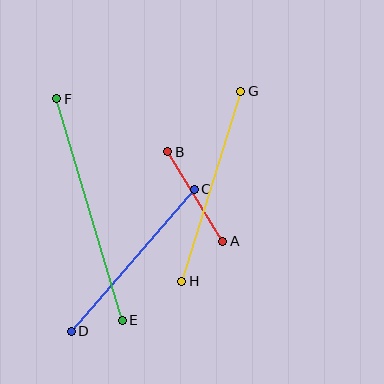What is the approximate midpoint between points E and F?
The midpoint is at approximately (90, 210) pixels.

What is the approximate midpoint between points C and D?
The midpoint is at approximately (133, 260) pixels.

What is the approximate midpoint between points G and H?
The midpoint is at approximately (211, 186) pixels.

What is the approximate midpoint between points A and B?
The midpoint is at approximately (195, 197) pixels.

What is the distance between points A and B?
The distance is approximately 105 pixels.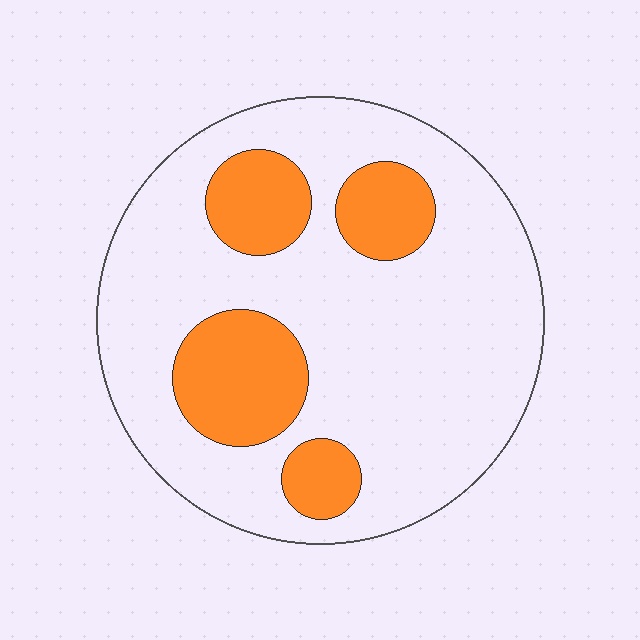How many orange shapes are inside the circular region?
4.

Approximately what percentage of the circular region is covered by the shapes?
Approximately 25%.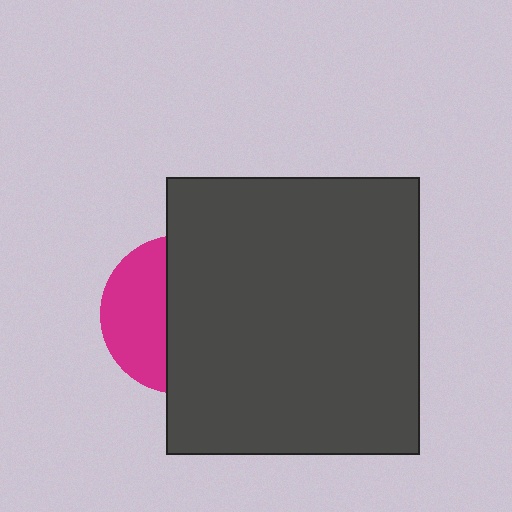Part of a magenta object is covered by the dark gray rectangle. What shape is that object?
It is a circle.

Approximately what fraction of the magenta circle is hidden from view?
Roughly 61% of the magenta circle is hidden behind the dark gray rectangle.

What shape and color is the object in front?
The object in front is a dark gray rectangle.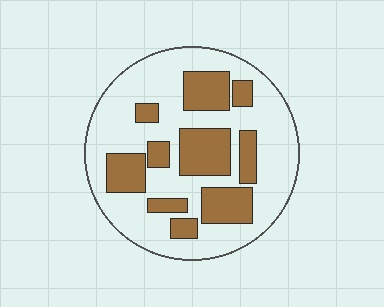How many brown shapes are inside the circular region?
10.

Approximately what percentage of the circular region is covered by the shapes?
Approximately 30%.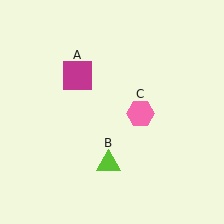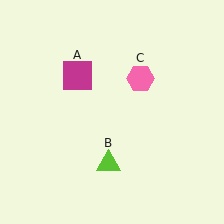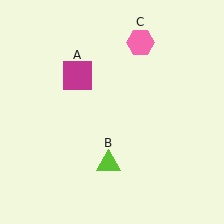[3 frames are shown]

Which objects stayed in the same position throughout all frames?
Magenta square (object A) and lime triangle (object B) remained stationary.